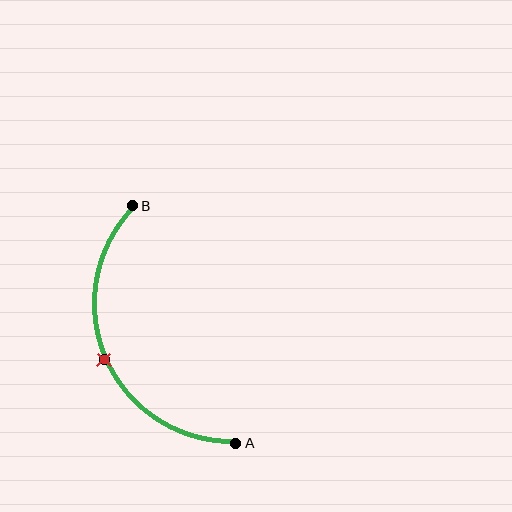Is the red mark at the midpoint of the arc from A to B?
Yes. The red mark lies on the arc at equal arc-length from both A and B — it is the arc midpoint.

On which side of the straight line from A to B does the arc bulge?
The arc bulges to the left of the straight line connecting A and B.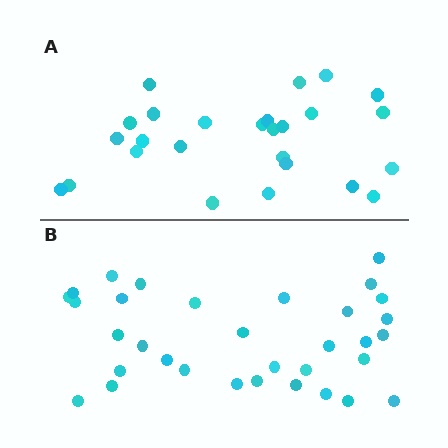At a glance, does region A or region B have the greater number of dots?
Region B (the bottom region) has more dots.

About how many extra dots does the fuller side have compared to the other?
Region B has roughly 8 or so more dots than region A.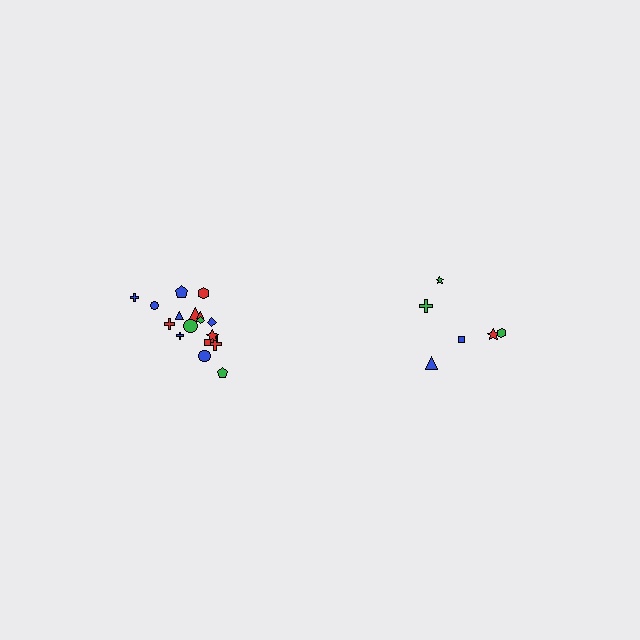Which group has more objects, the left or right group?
The left group.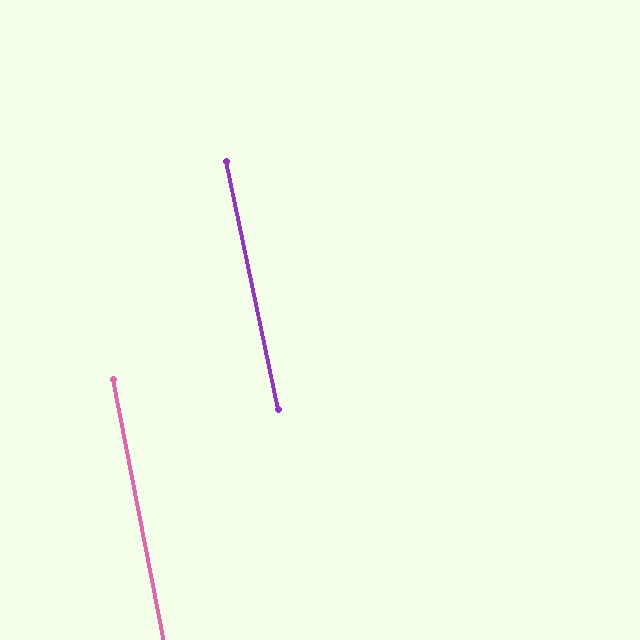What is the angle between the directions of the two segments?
Approximately 1 degree.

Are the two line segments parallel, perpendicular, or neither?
Parallel — their directions differ by only 0.8°.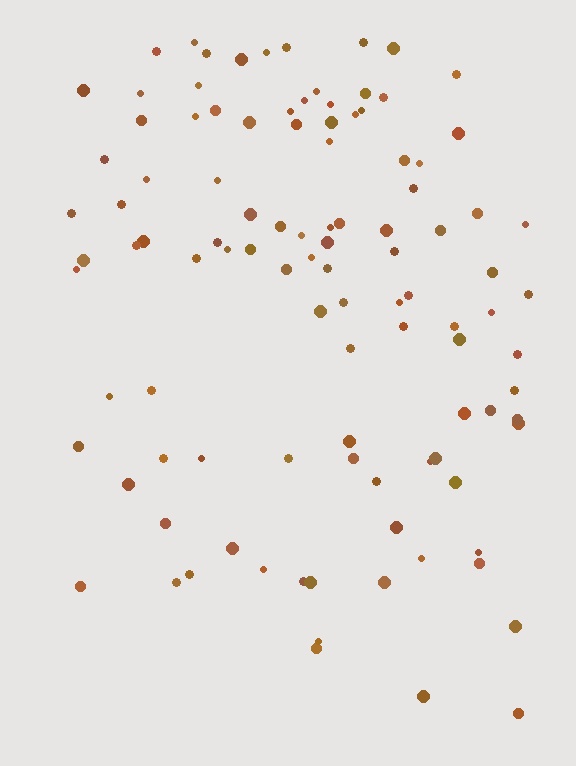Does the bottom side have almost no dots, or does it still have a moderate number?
Still a moderate number, just noticeably fewer than the top.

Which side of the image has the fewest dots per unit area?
The bottom.